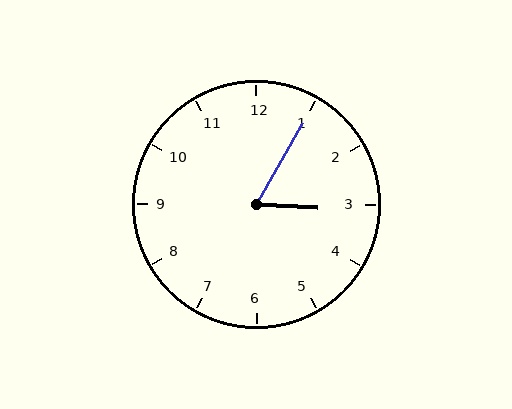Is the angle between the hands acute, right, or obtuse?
It is acute.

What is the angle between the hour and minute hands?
Approximately 62 degrees.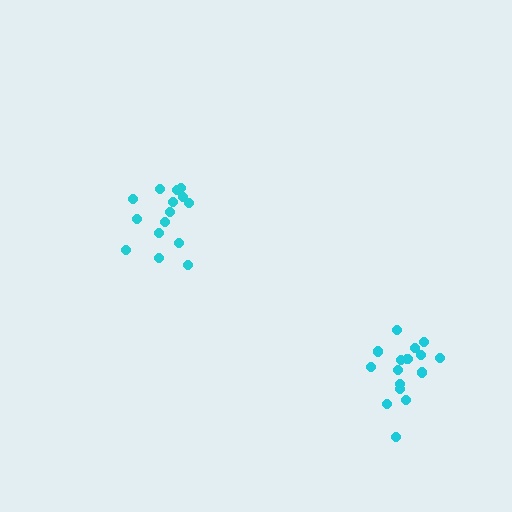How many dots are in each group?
Group 1: 16 dots, Group 2: 15 dots (31 total).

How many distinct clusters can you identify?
There are 2 distinct clusters.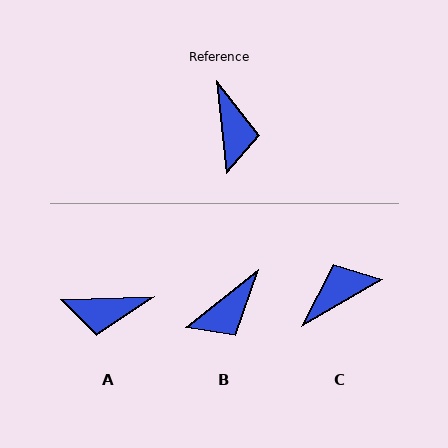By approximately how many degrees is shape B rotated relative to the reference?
Approximately 57 degrees clockwise.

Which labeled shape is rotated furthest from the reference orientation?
C, about 114 degrees away.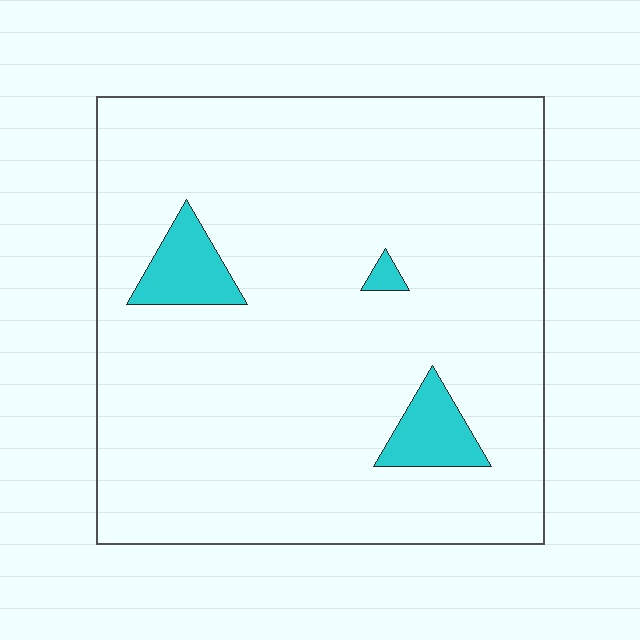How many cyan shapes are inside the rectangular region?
3.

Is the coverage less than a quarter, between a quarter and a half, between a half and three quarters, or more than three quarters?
Less than a quarter.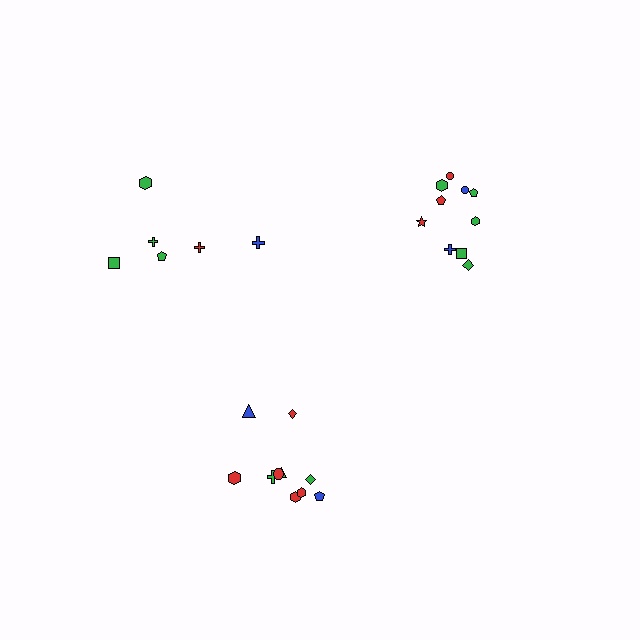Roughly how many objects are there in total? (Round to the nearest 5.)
Roughly 25 objects in total.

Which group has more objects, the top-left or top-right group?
The top-right group.